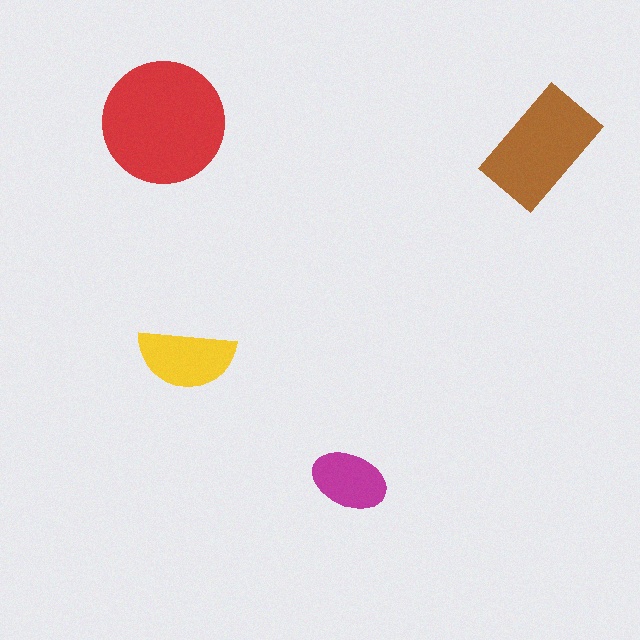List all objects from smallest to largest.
The magenta ellipse, the yellow semicircle, the brown rectangle, the red circle.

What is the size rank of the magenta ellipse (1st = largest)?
4th.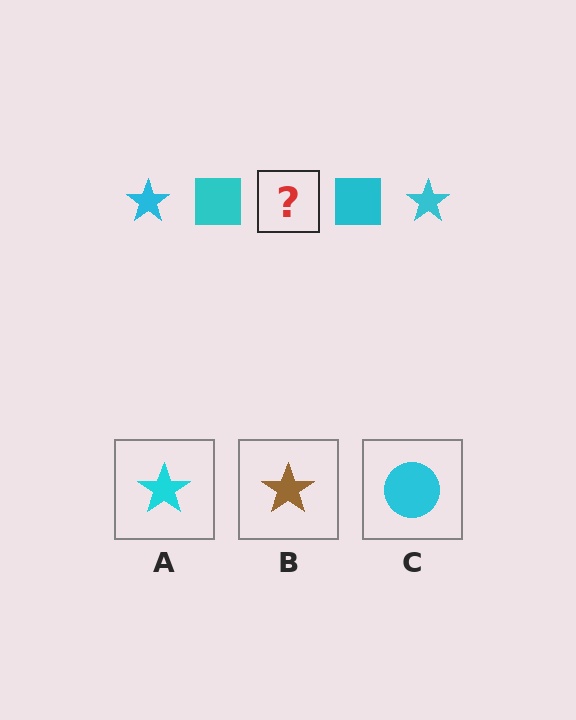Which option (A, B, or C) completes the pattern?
A.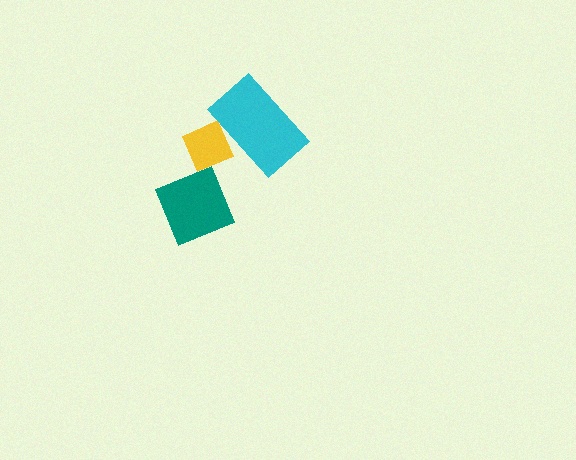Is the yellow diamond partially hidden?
Yes, it is partially covered by another shape.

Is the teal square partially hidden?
No, no other shape covers it.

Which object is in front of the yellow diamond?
The cyan rectangle is in front of the yellow diamond.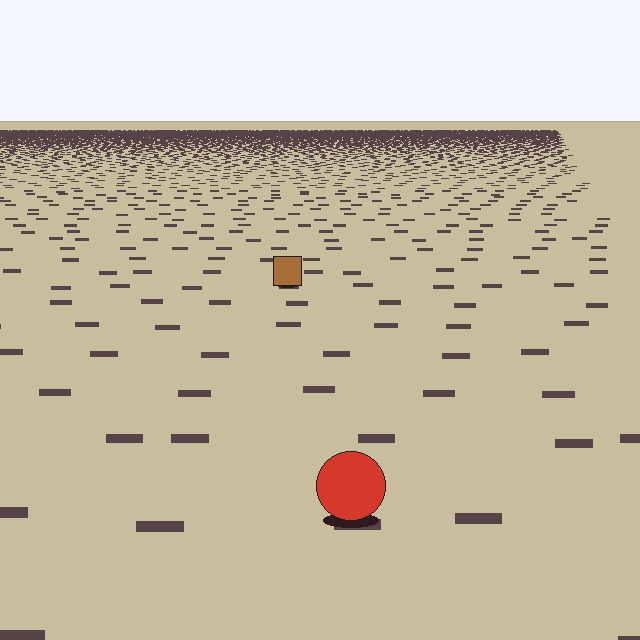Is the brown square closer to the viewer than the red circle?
No. The red circle is closer — you can tell from the texture gradient: the ground texture is coarser near it.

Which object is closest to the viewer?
The red circle is closest. The texture marks near it are larger and more spread out.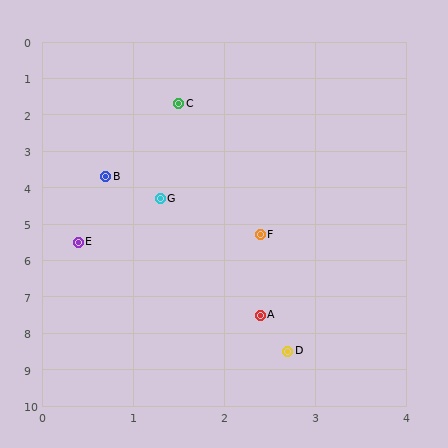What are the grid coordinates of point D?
Point D is at approximately (2.7, 8.5).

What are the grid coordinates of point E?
Point E is at approximately (0.4, 5.5).